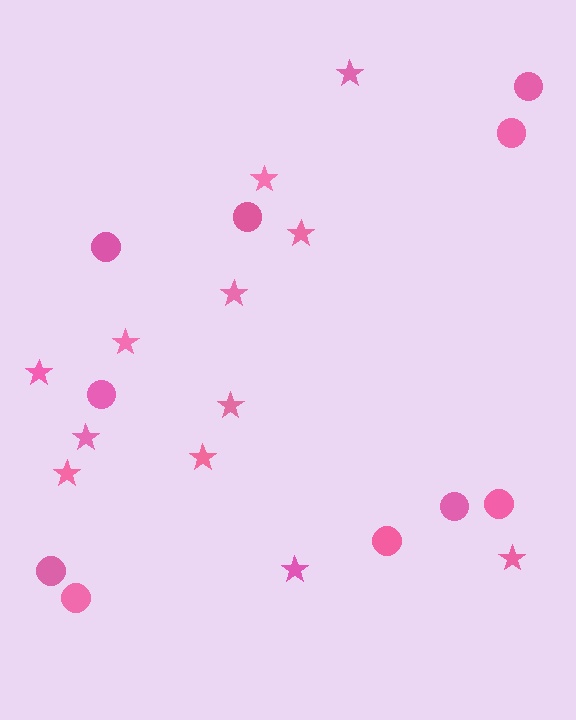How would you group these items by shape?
There are 2 groups: one group of circles (10) and one group of stars (12).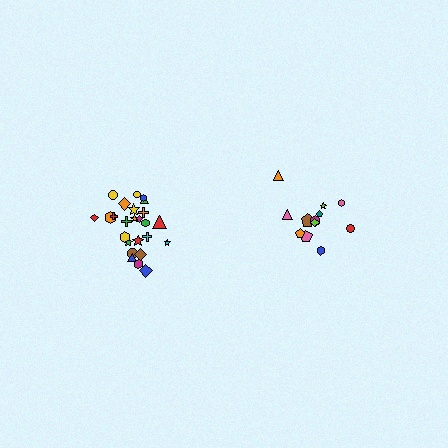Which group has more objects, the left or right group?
The left group.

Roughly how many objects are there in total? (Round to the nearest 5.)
Roughly 35 objects in total.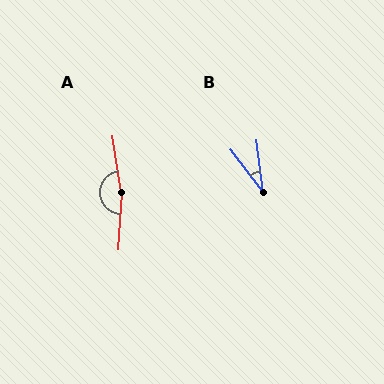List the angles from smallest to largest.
B (31°), A (167°).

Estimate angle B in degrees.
Approximately 31 degrees.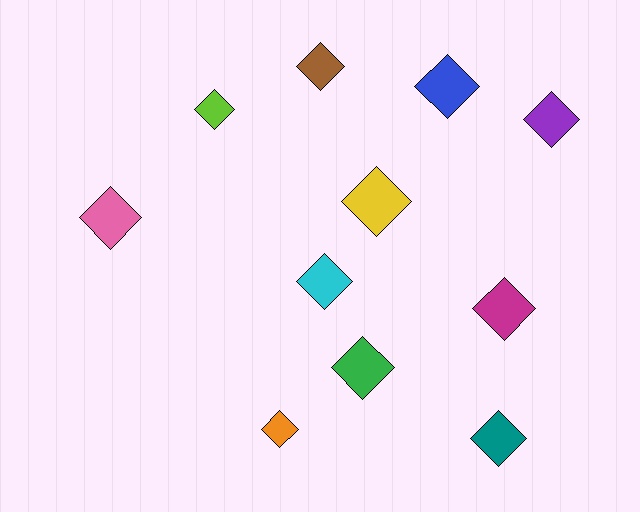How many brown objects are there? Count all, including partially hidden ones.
There is 1 brown object.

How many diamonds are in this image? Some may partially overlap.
There are 11 diamonds.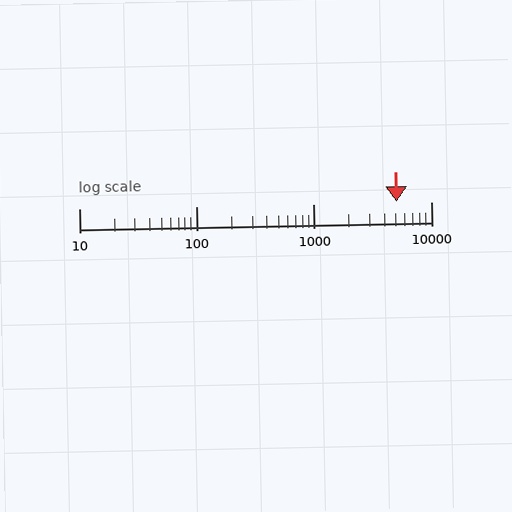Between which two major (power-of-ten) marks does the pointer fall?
The pointer is between 1000 and 10000.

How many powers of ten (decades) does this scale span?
The scale spans 3 decades, from 10 to 10000.